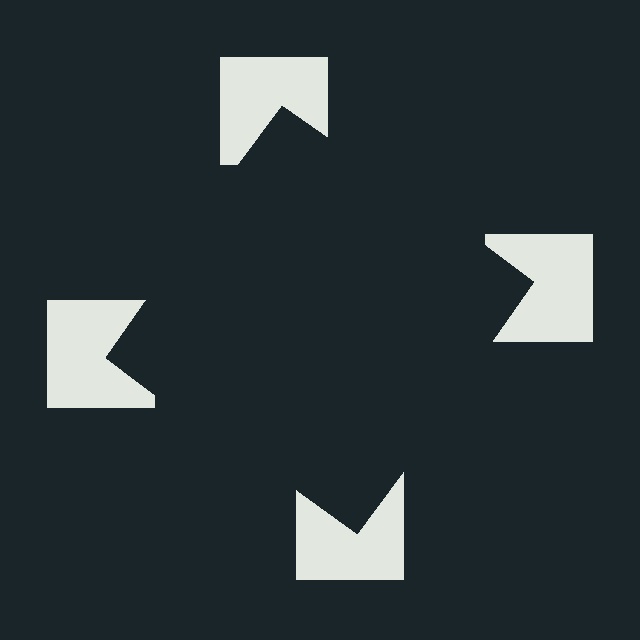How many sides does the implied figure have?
4 sides.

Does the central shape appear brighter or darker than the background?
It typically appears slightly darker than the background, even though no actual brightness change is drawn.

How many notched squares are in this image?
There are 4 — one at each vertex of the illusory square.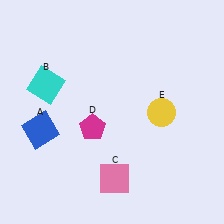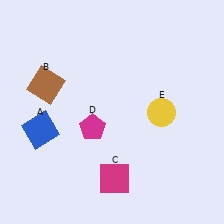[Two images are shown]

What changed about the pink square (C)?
In Image 1, C is pink. In Image 2, it changed to magenta.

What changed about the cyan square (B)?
In Image 1, B is cyan. In Image 2, it changed to brown.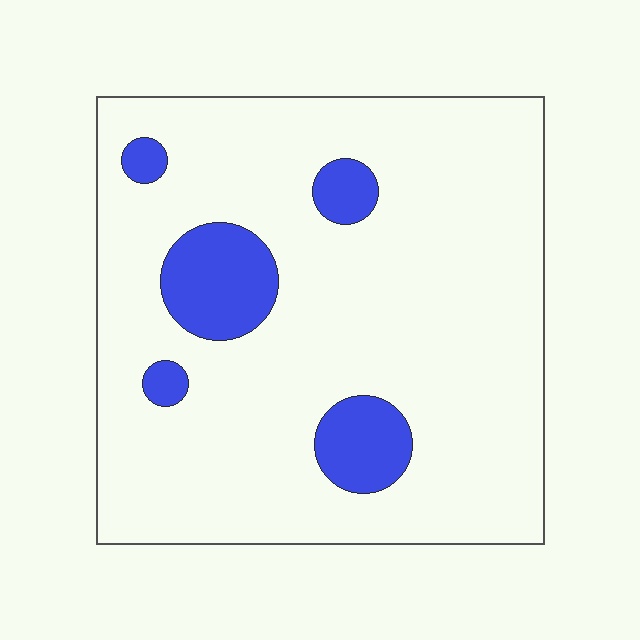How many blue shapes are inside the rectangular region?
5.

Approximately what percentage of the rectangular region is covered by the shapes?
Approximately 15%.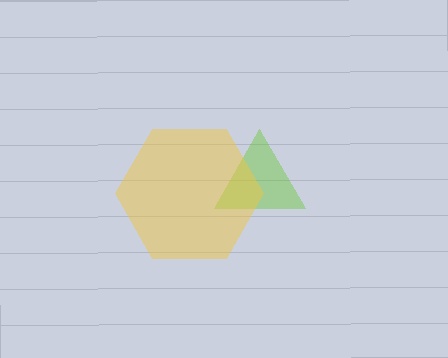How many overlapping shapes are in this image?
There are 2 overlapping shapes in the image.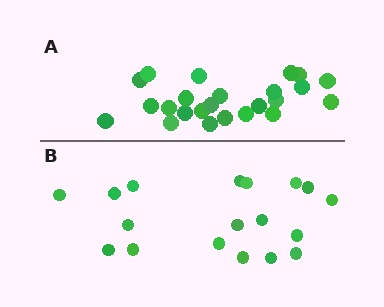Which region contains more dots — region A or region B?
Region A (the top region) has more dots.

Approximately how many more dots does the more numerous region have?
Region A has about 6 more dots than region B.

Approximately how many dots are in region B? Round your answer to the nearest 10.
About 20 dots. (The exact count is 18, which rounds to 20.)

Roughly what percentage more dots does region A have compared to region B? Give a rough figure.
About 35% more.